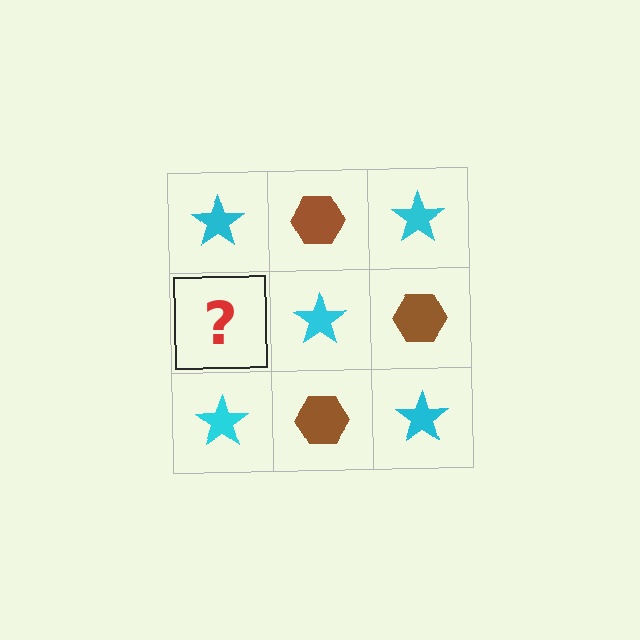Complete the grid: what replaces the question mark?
The question mark should be replaced with a brown hexagon.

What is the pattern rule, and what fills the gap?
The rule is that it alternates cyan star and brown hexagon in a checkerboard pattern. The gap should be filled with a brown hexagon.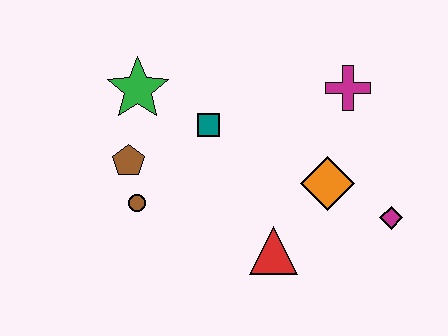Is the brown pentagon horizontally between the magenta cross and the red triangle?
No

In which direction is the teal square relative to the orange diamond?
The teal square is to the left of the orange diamond.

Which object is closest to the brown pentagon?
The brown circle is closest to the brown pentagon.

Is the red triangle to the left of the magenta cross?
Yes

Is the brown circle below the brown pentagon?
Yes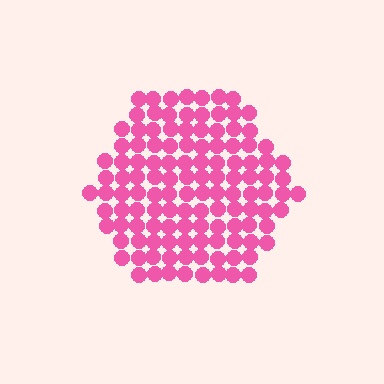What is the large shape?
The large shape is a hexagon.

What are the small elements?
The small elements are circles.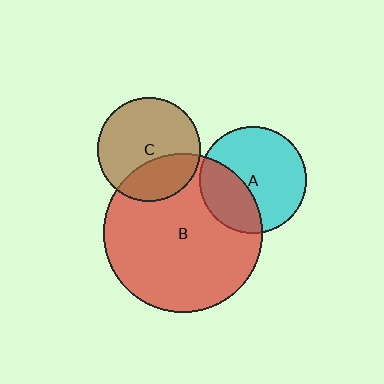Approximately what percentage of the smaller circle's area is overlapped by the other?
Approximately 30%.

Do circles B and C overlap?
Yes.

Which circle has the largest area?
Circle B (red).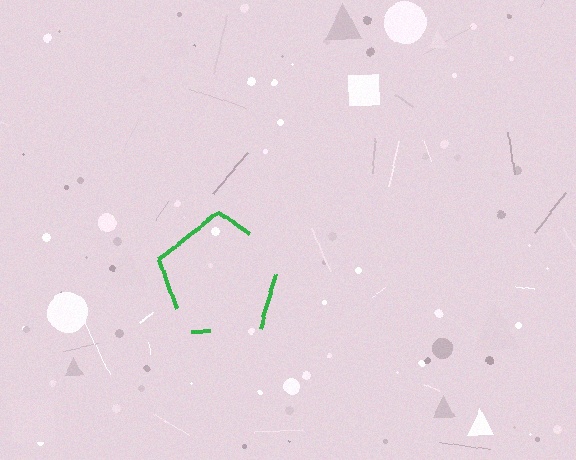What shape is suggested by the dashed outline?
The dashed outline suggests a pentagon.